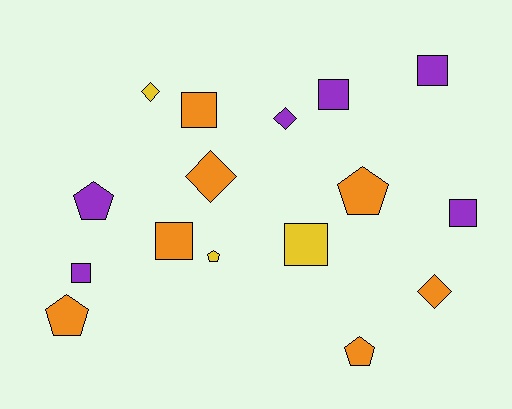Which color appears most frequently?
Orange, with 7 objects.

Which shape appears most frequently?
Square, with 7 objects.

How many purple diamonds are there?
There is 1 purple diamond.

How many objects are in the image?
There are 16 objects.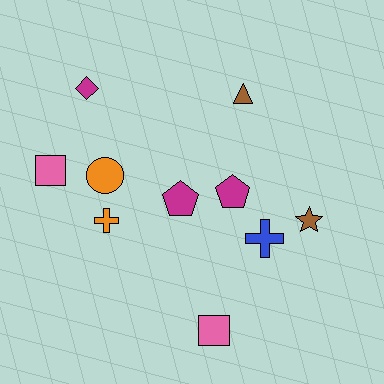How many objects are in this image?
There are 10 objects.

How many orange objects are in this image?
There are 2 orange objects.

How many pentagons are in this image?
There are 2 pentagons.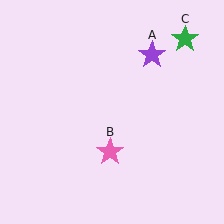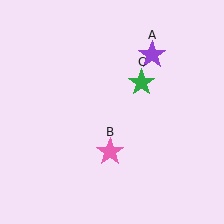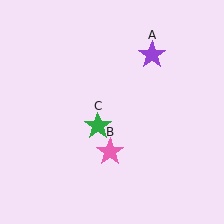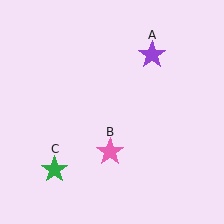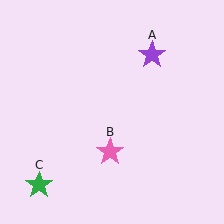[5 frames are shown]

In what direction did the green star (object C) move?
The green star (object C) moved down and to the left.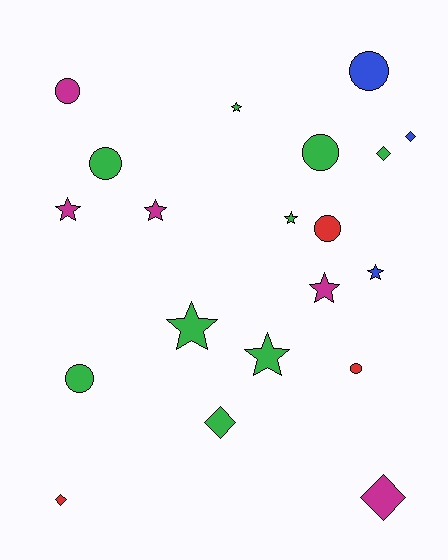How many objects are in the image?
There are 20 objects.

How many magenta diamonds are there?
There is 1 magenta diamond.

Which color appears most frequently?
Green, with 9 objects.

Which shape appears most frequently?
Star, with 8 objects.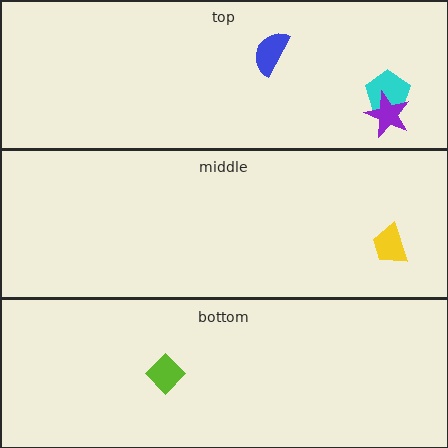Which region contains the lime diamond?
The bottom region.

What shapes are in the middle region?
The yellow trapezoid.